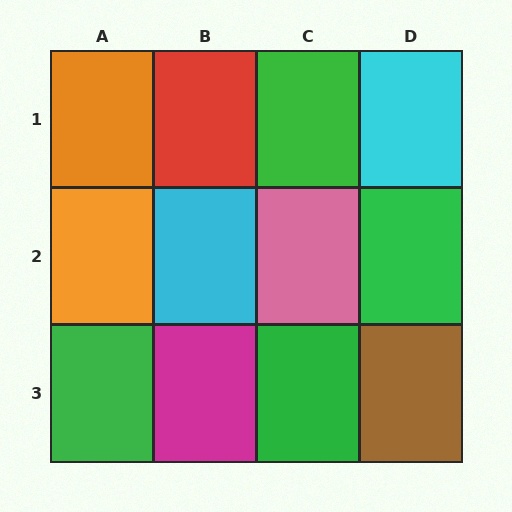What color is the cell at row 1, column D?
Cyan.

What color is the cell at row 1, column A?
Orange.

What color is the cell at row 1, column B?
Red.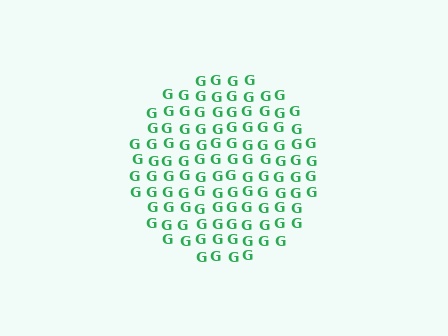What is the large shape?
The large shape is a circle.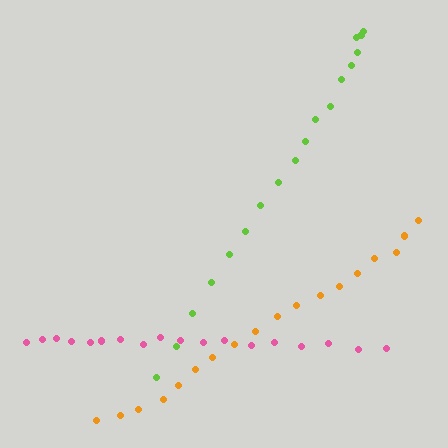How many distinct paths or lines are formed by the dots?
There are 3 distinct paths.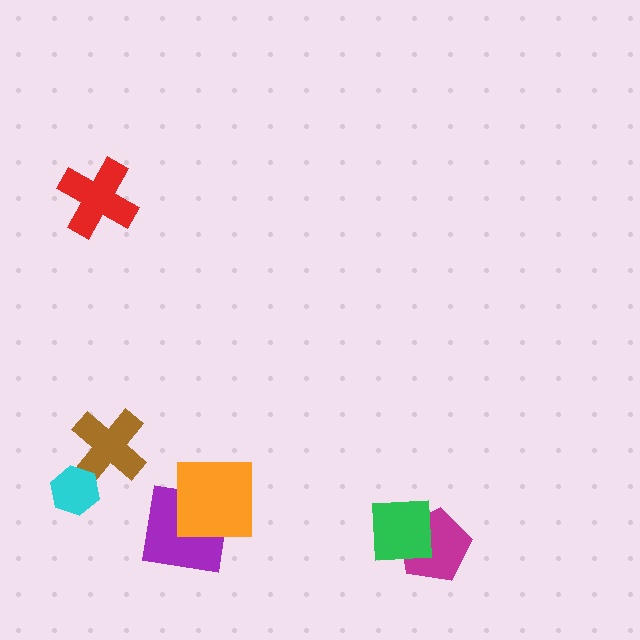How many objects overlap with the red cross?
0 objects overlap with the red cross.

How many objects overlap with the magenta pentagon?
1 object overlaps with the magenta pentagon.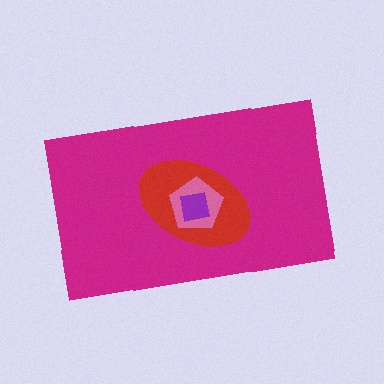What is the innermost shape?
The purple square.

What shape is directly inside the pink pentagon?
The purple square.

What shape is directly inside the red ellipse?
The pink pentagon.